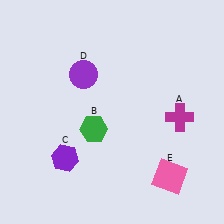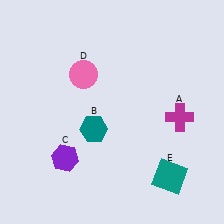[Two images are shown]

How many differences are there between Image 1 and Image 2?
There are 3 differences between the two images.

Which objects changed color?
B changed from green to teal. D changed from purple to pink. E changed from pink to teal.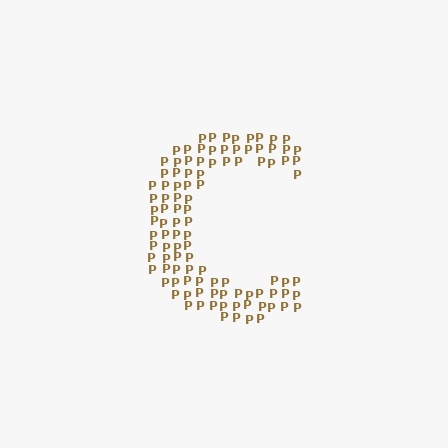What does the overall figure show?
The overall figure shows the letter C.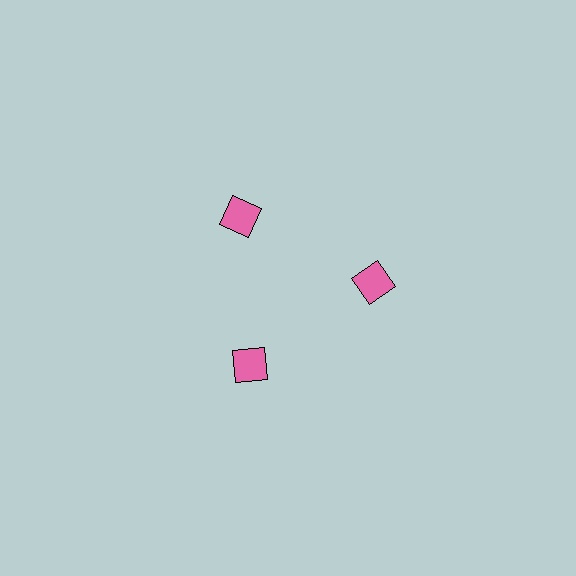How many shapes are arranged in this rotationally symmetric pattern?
There are 3 shapes, arranged in 3 groups of 1.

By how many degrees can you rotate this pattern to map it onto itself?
The pattern maps onto itself every 120 degrees of rotation.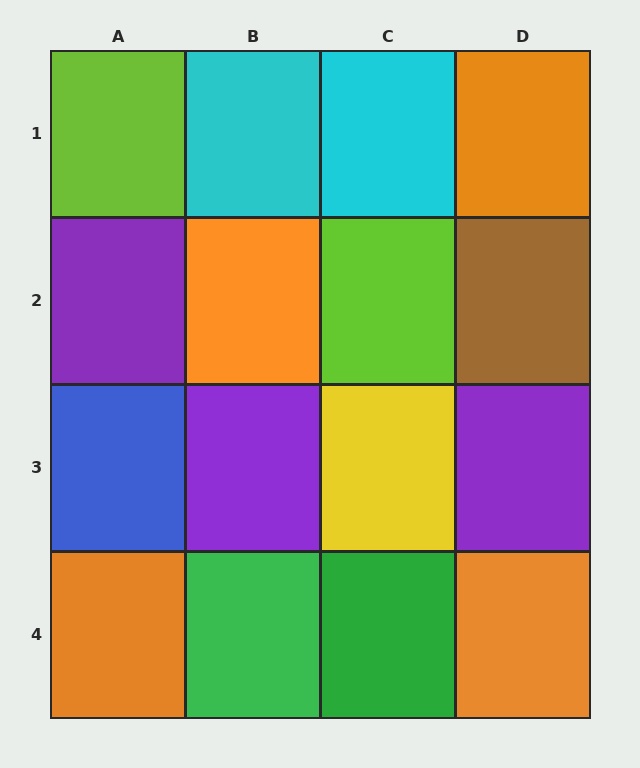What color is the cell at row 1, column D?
Orange.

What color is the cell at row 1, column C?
Cyan.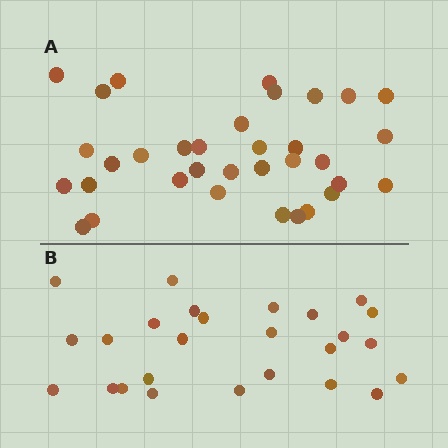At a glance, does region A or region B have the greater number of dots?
Region A (the top region) has more dots.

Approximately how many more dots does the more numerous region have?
Region A has roughly 8 or so more dots than region B.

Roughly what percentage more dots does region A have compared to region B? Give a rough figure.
About 30% more.